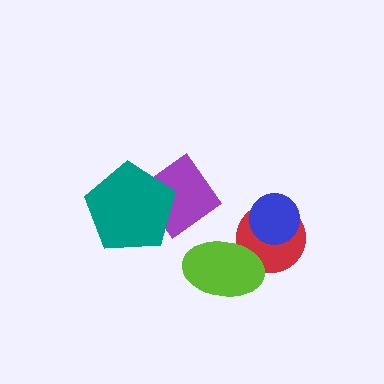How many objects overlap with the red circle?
2 objects overlap with the red circle.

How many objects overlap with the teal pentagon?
1 object overlaps with the teal pentagon.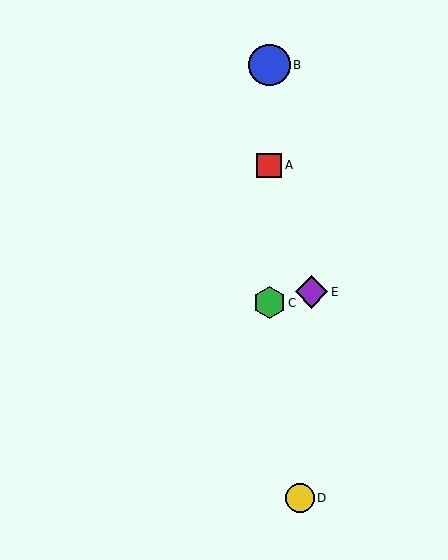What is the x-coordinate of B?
Object B is at x≈269.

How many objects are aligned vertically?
3 objects (A, B, C) are aligned vertically.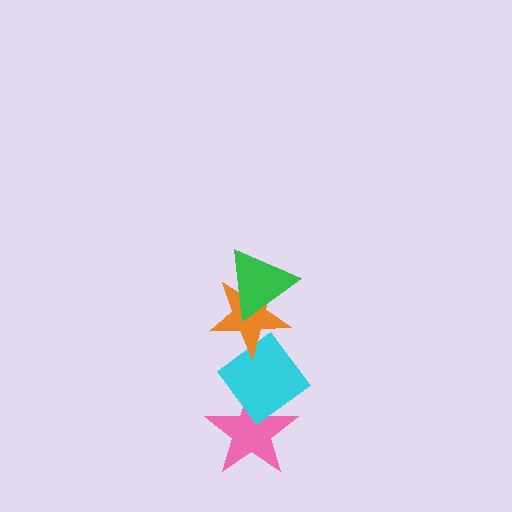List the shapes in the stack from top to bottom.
From top to bottom: the green triangle, the orange star, the cyan diamond, the pink star.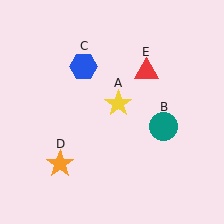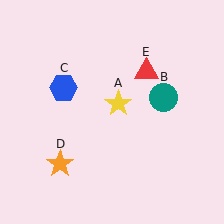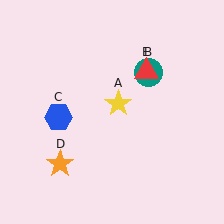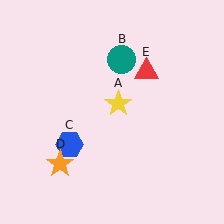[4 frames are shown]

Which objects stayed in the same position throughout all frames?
Yellow star (object A) and orange star (object D) and red triangle (object E) remained stationary.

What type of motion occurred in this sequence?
The teal circle (object B), blue hexagon (object C) rotated counterclockwise around the center of the scene.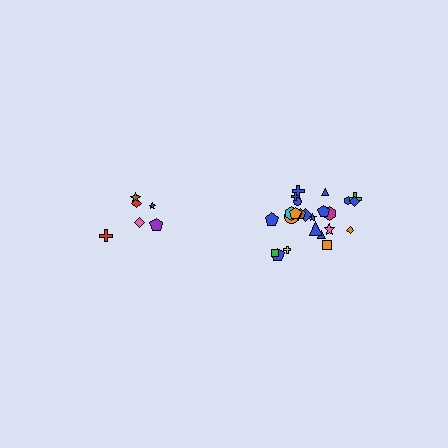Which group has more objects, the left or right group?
The right group.